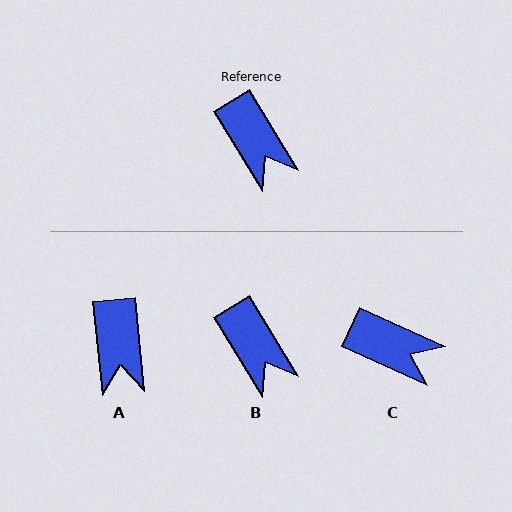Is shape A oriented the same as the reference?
No, it is off by about 25 degrees.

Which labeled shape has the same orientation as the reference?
B.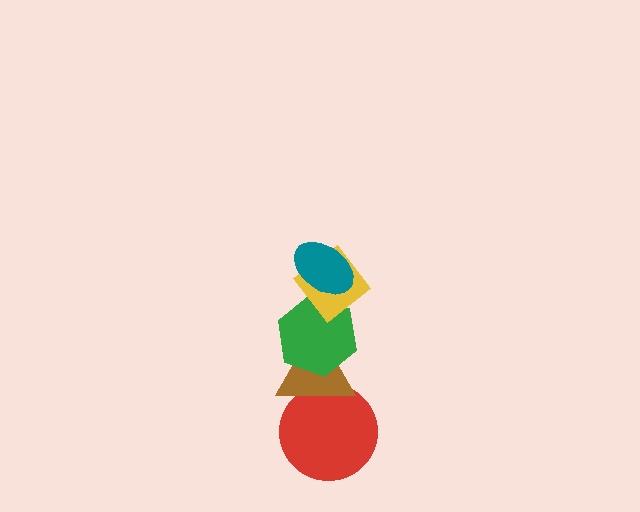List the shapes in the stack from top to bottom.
From top to bottom: the teal ellipse, the yellow diamond, the green hexagon, the brown triangle, the red circle.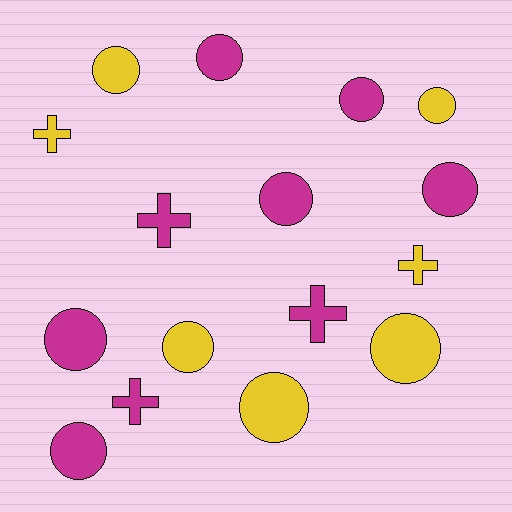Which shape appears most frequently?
Circle, with 11 objects.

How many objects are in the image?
There are 16 objects.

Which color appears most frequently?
Magenta, with 9 objects.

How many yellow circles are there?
There are 5 yellow circles.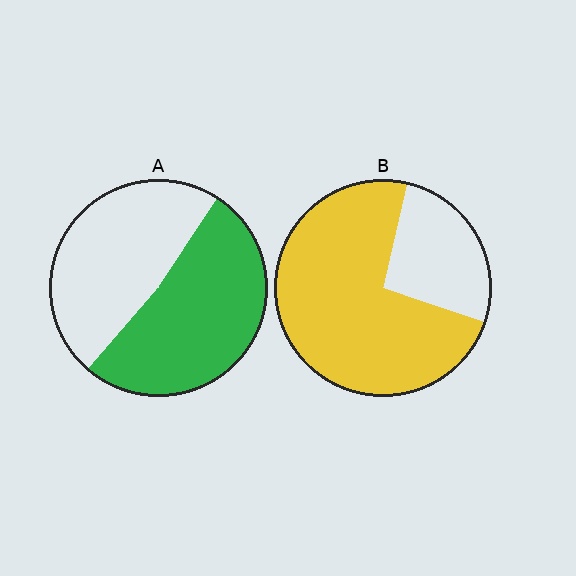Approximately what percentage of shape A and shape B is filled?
A is approximately 50% and B is approximately 75%.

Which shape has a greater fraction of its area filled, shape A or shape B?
Shape B.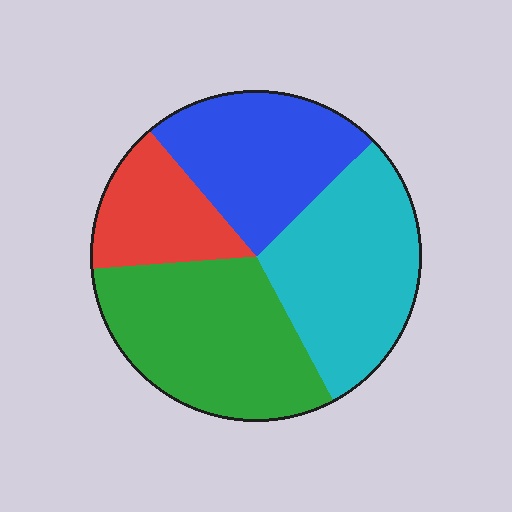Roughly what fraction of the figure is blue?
Blue takes up about one quarter (1/4) of the figure.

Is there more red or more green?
Green.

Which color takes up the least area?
Red, at roughly 15%.